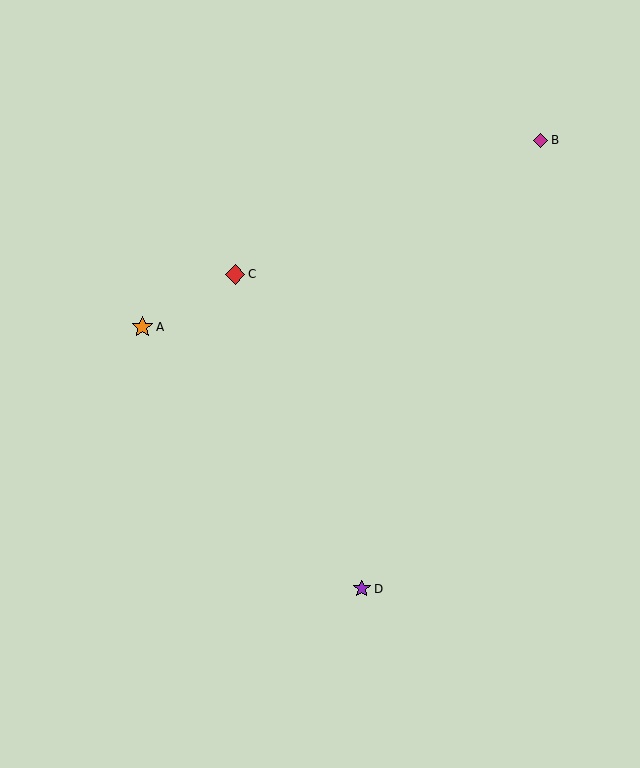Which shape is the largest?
The orange star (labeled A) is the largest.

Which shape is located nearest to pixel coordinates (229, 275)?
The red diamond (labeled C) at (235, 274) is nearest to that location.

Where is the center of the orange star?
The center of the orange star is at (142, 327).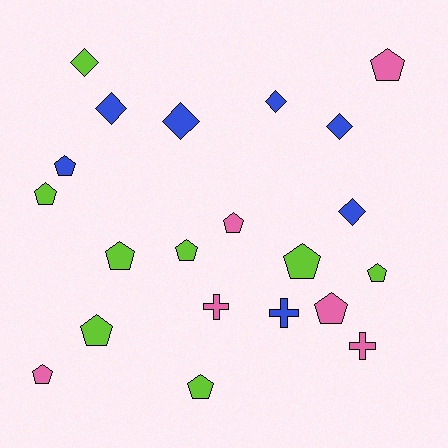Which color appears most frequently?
Lime, with 8 objects.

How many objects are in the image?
There are 21 objects.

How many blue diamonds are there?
There are 5 blue diamonds.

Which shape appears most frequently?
Pentagon, with 12 objects.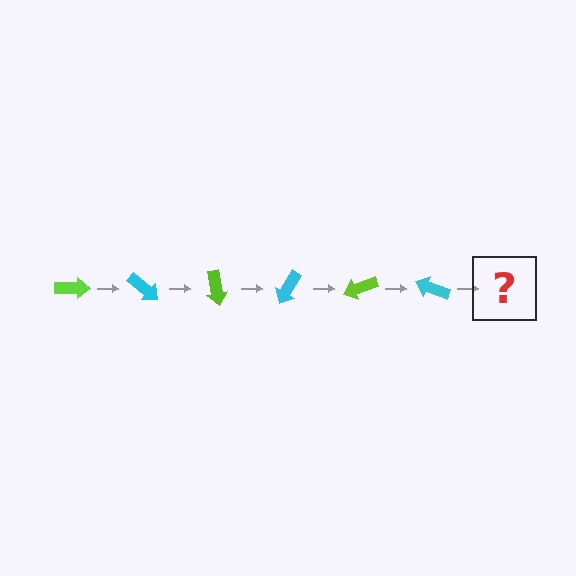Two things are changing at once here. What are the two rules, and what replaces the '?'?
The two rules are that it rotates 40 degrees each step and the color cycles through lime and cyan. The '?' should be a lime arrow, rotated 240 degrees from the start.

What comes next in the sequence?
The next element should be a lime arrow, rotated 240 degrees from the start.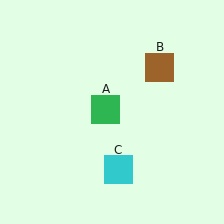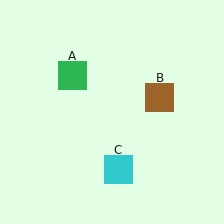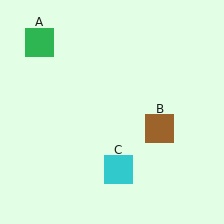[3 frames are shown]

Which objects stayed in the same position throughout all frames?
Cyan square (object C) remained stationary.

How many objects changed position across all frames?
2 objects changed position: green square (object A), brown square (object B).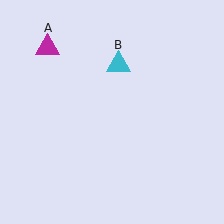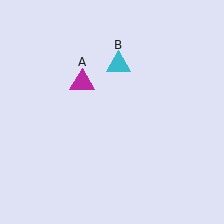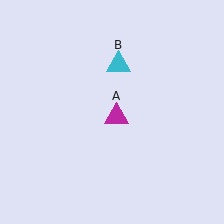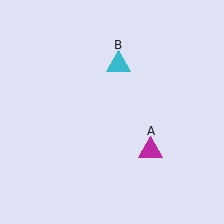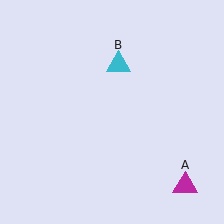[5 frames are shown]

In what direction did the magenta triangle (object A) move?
The magenta triangle (object A) moved down and to the right.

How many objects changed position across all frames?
1 object changed position: magenta triangle (object A).